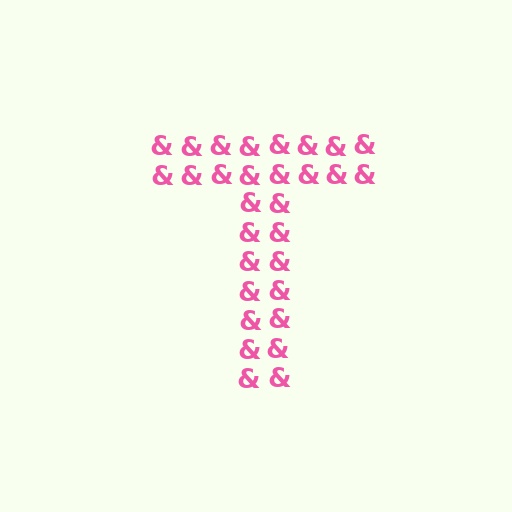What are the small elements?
The small elements are ampersands.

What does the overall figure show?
The overall figure shows the letter T.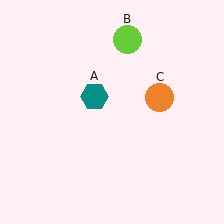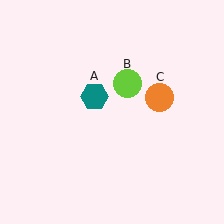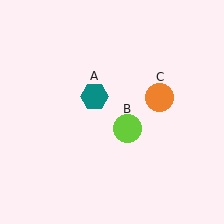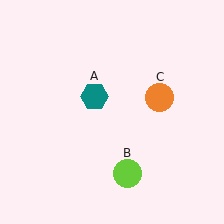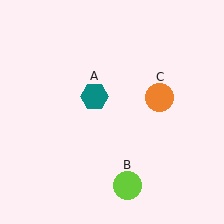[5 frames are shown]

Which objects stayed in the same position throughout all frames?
Teal hexagon (object A) and orange circle (object C) remained stationary.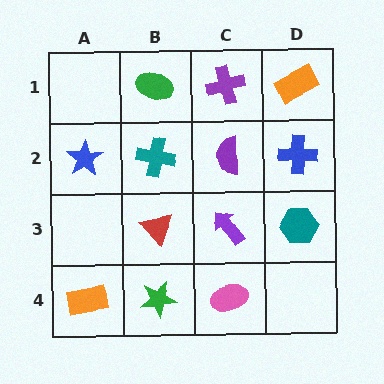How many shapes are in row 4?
3 shapes.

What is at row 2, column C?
A purple semicircle.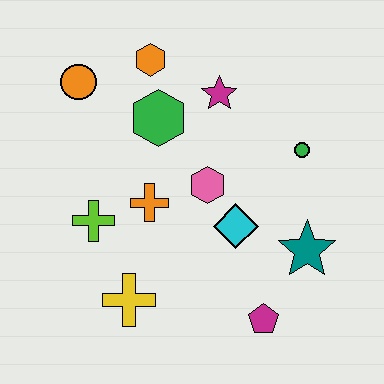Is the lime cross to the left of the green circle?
Yes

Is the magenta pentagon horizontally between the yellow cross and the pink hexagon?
No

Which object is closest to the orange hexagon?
The green hexagon is closest to the orange hexagon.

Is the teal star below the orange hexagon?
Yes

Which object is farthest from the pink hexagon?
The orange circle is farthest from the pink hexagon.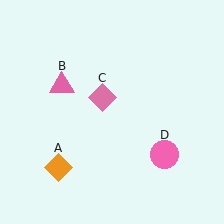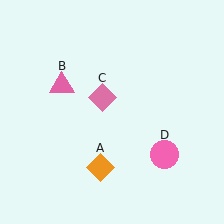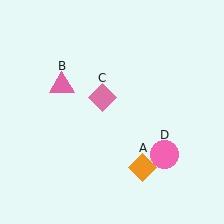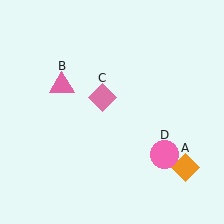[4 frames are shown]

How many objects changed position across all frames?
1 object changed position: orange diamond (object A).